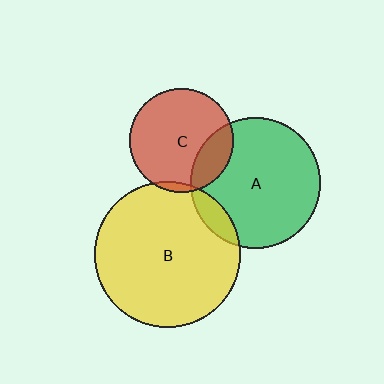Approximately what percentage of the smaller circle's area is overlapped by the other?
Approximately 5%.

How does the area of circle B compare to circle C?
Approximately 2.0 times.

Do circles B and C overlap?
Yes.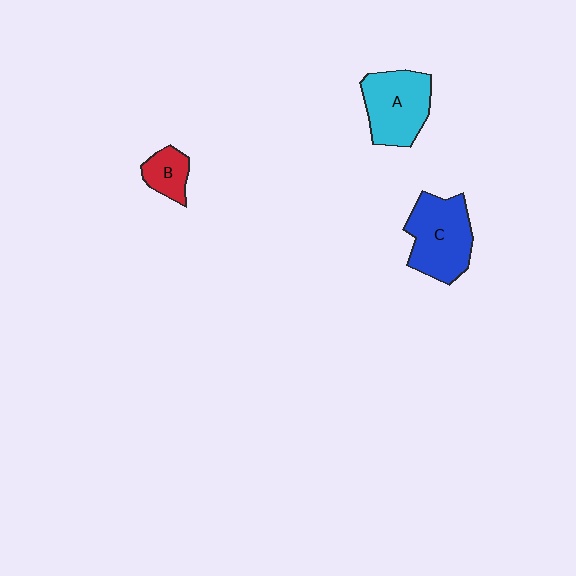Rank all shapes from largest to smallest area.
From largest to smallest: C (blue), A (cyan), B (red).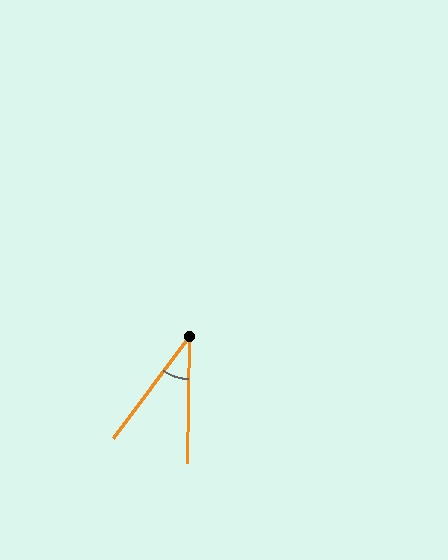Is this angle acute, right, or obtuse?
It is acute.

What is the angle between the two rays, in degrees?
Approximately 36 degrees.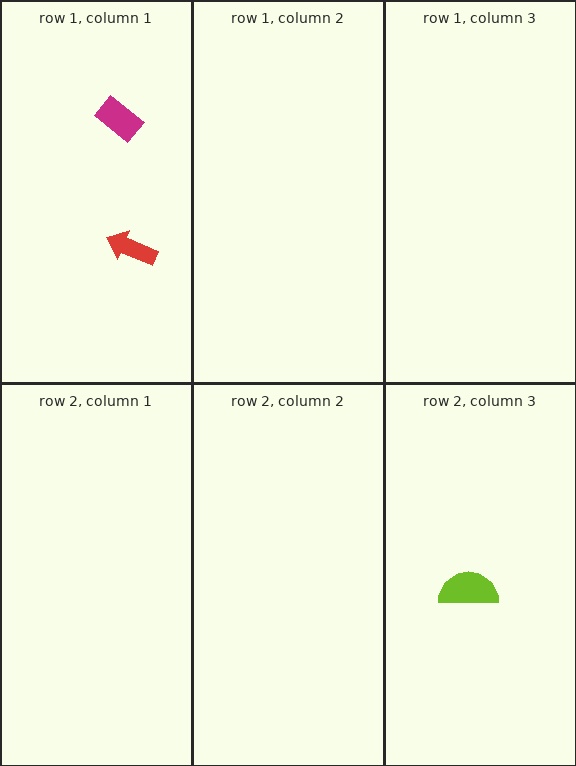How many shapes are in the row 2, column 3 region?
1.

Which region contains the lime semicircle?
The row 2, column 3 region.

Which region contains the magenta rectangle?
The row 1, column 1 region.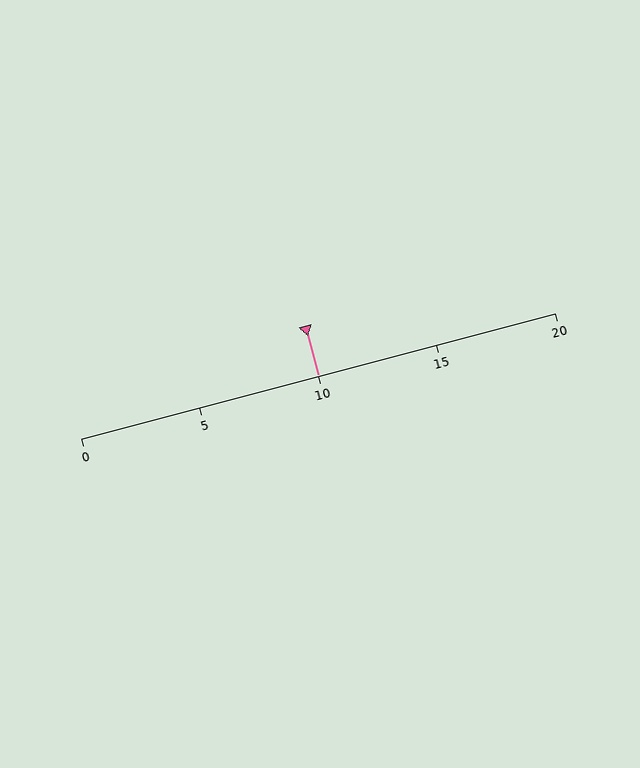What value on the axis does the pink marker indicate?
The marker indicates approximately 10.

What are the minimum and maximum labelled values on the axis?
The axis runs from 0 to 20.